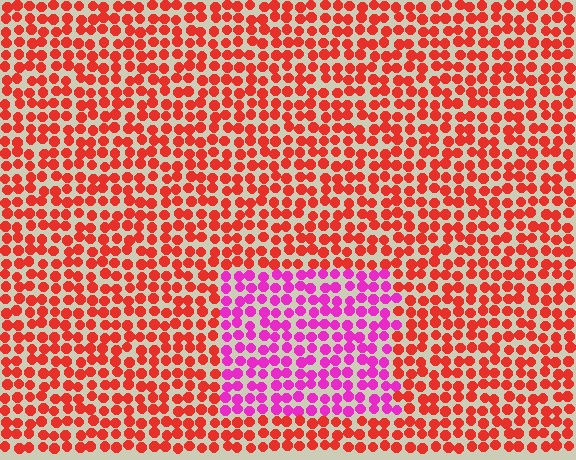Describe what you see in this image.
The image is filled with small red elements in a uniform arrangement. A rectangle-shaped region is visible where the elements are tinted to a slightly different hue, forming a subtle color boundary.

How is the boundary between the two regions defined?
The boundary is defined purely by a slight shift in hue (about 52 degrees). Spacing, size, and orientation are identical on both sides.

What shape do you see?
I see a rectangle.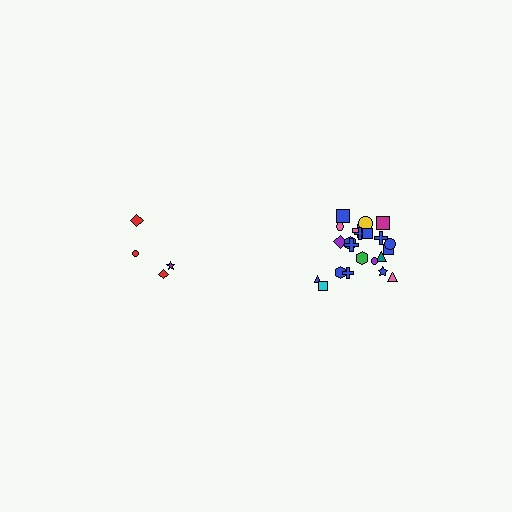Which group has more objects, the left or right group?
The right group.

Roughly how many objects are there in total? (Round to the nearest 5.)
Roughly 25 objects in total.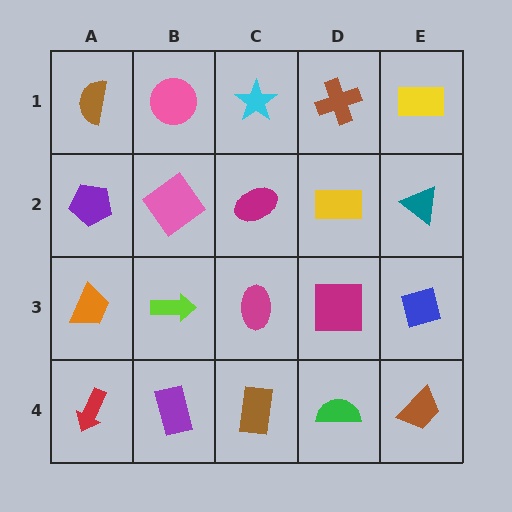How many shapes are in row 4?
5 shapes.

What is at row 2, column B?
A pink diamond.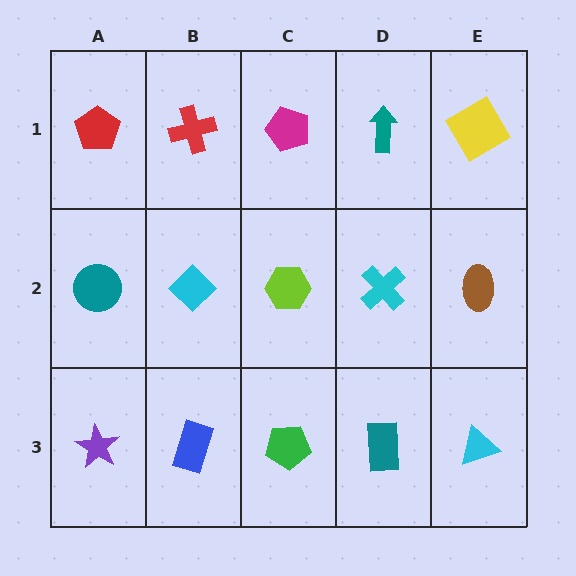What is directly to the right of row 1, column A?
A red cross.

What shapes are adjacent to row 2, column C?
A magenta pentagon (row 1, column C), a green pentagon (row 3, column C), a cyan diamond (row 2, column B), a cyan cross (row 2, column D).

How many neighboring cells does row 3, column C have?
3.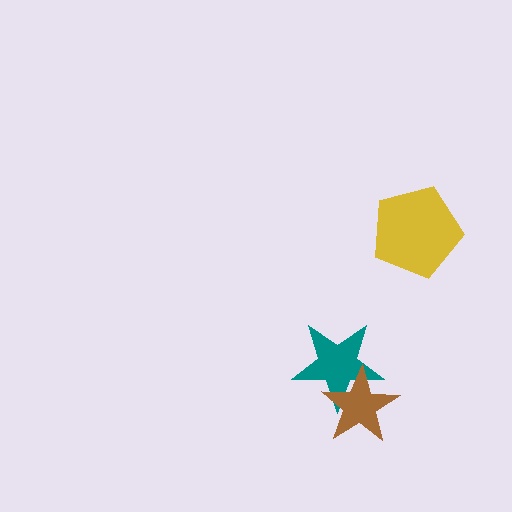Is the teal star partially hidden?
Yes, it is partially covered by another shape.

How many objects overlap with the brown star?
1 object overlaps with the brown star.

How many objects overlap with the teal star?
1 object overlaps with the teal star.